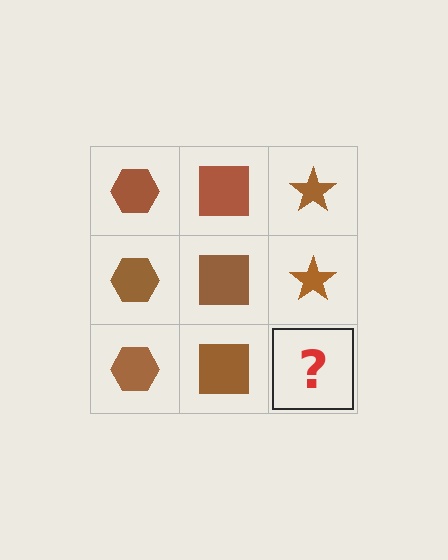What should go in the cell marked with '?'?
The missing cell should contain a brown star.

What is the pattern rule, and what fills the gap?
The rule is that each column has a consistent shape. The gap should be filled with a brown star.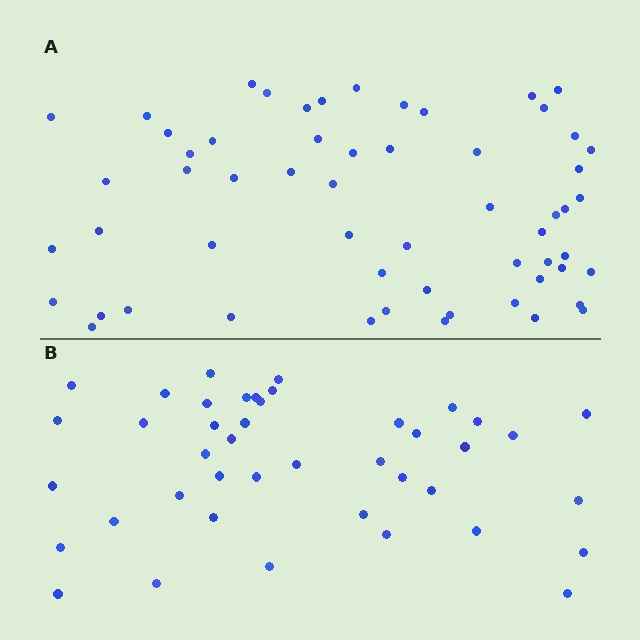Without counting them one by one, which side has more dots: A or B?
Region A (the top region) has more dots.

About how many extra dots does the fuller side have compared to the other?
Region A has approximately 15 more dots than region B.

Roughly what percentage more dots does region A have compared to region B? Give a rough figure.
About 40% more.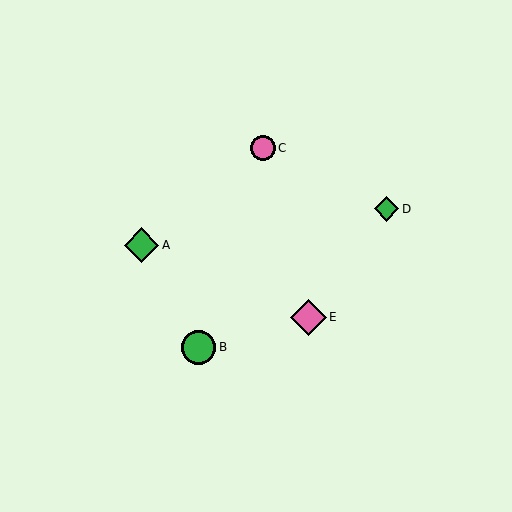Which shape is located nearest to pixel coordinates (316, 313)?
The pink diamond (labeled E) at (309, 317) is nearest to that location.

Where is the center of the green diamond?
The center of the green diamond is at (142, 245).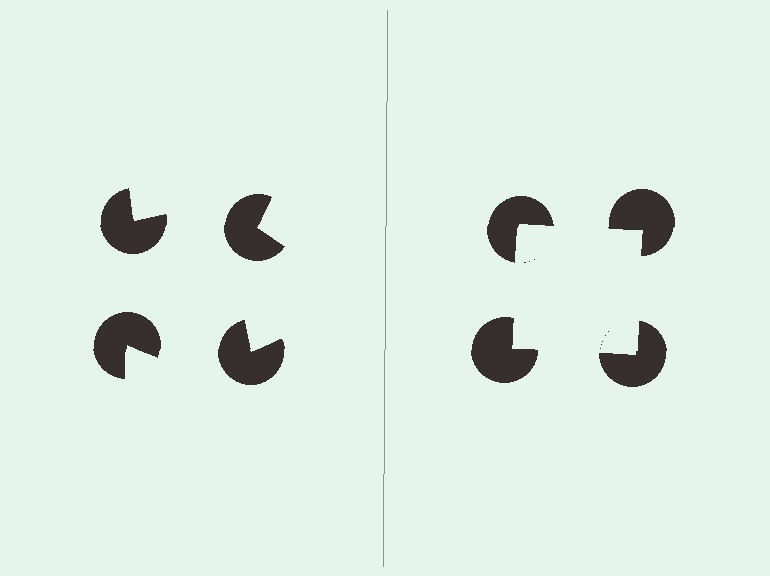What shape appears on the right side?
An illusory square.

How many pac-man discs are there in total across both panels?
8 — 4 on each side.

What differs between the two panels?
The pac-man discs are positioned identically on both sides; only the wedge orientations differ. On the right they align to a square; on the left they are misaligned.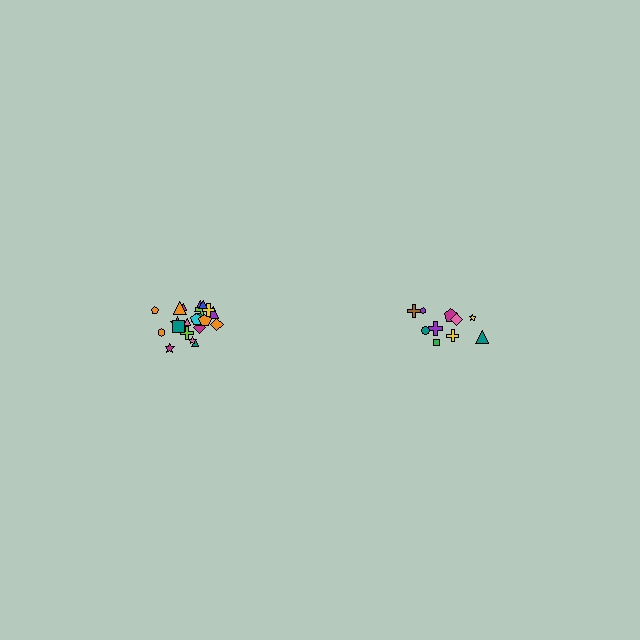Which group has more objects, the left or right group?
The left group.